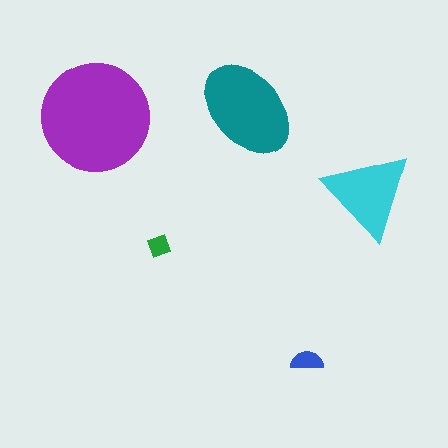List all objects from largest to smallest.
The purple circle, the teal ellipse, the cyan triangle, the blue semicircle, the green diamond.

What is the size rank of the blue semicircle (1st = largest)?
4th.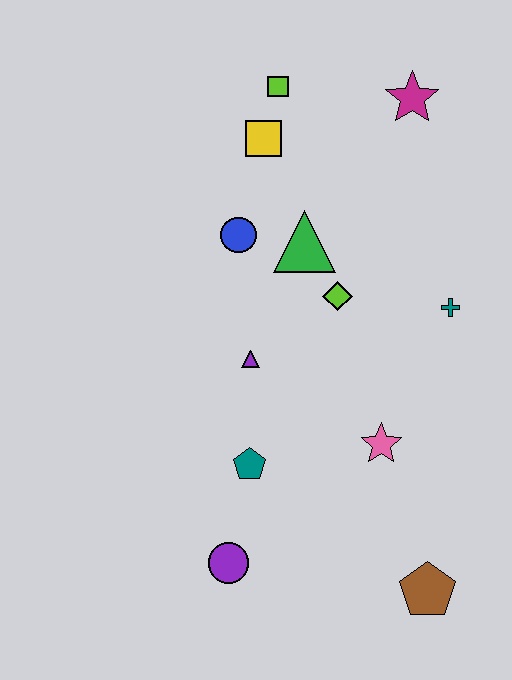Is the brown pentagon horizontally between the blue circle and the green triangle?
No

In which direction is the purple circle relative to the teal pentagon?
The purple circle is below the teal pentagon.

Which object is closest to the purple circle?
The teal pentagon is closest to the purple circle.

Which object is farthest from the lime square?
The brown pentagon is farthest from the lime square.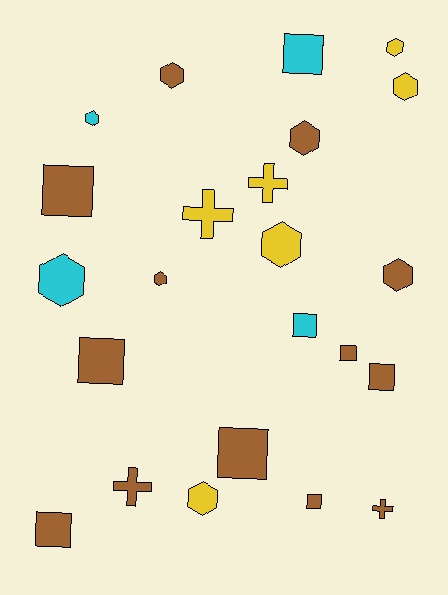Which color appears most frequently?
Brown, with 13 objects.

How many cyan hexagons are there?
There are 2 cyan hexagons.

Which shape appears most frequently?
Hexagon, with 10 objects.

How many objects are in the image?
There are 23 objects.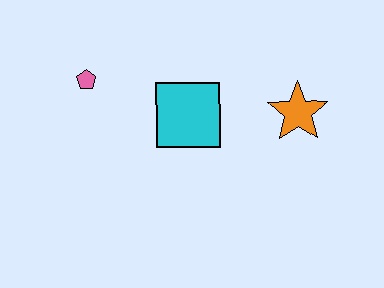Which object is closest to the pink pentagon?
The cyan square is closest to the pink pentagon.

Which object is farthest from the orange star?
The pink pentagon is farthest from the orange star.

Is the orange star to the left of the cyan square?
No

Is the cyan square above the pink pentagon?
No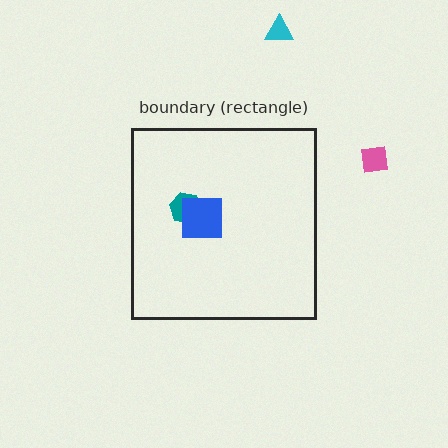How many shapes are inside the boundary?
2 inside, 2 outside.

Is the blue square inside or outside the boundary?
Inside.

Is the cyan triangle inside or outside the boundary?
Outside.